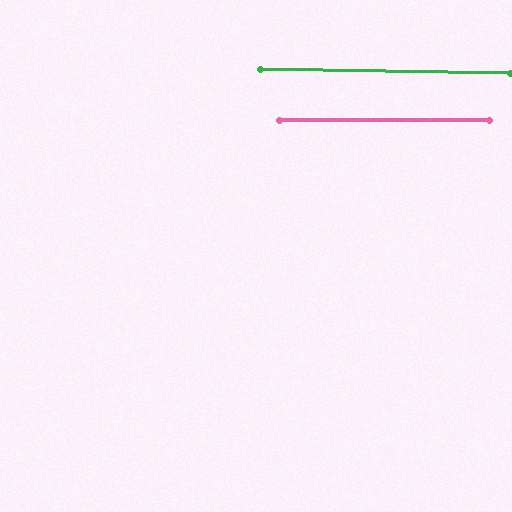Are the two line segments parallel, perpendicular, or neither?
Parallel — their directions differ by only 1.1°.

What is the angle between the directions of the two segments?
Approximately 1 degree.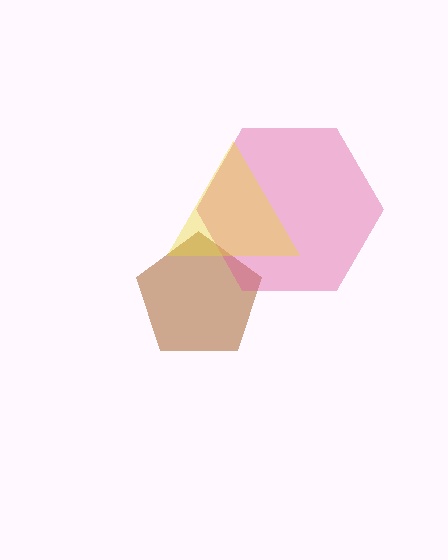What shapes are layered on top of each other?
The layered shapes are: a brown pentagon, a pink hexagon, a yellow triangle.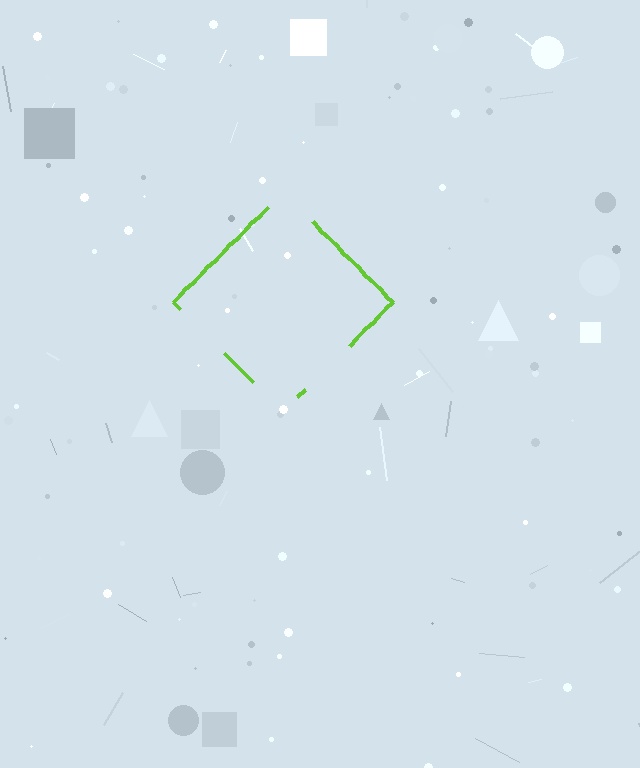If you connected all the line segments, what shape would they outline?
They would outline a diamond.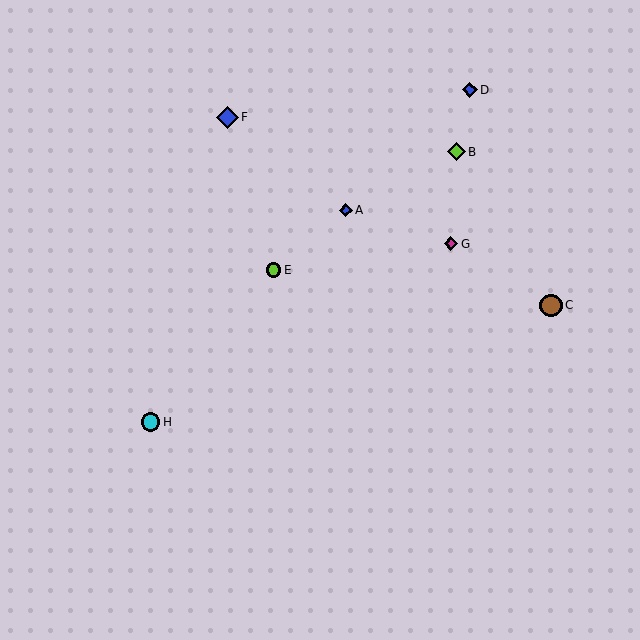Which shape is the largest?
The brown circle (labeled C) is the largest.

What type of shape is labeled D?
Shape D is a blue diamond.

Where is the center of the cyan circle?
The center of the cyan circle is at (150, 422).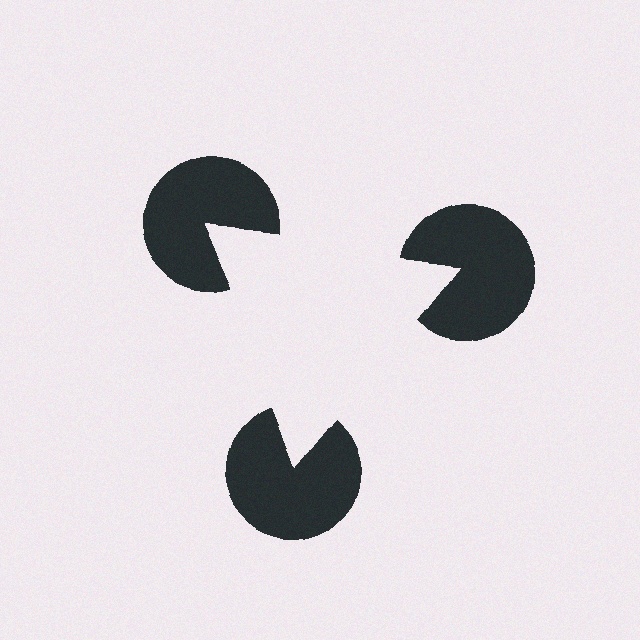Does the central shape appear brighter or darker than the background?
It typically appears slightly brighter than the background, even though no actual brightness change is drawn.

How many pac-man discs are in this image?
There are 3 — one at each vertex of the illusory triangle.